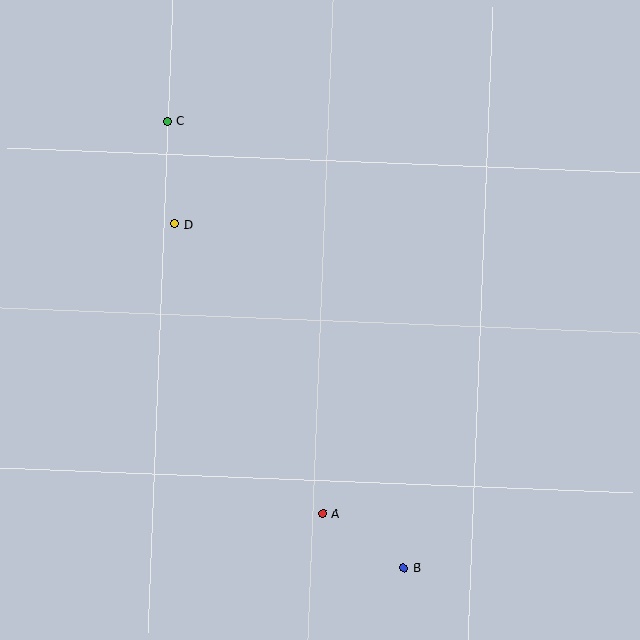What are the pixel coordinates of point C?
Point C is at (167, 121).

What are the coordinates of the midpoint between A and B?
The midpoint between A and B is at (363, 541).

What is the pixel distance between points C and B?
The distance between C and B is 506 pixels.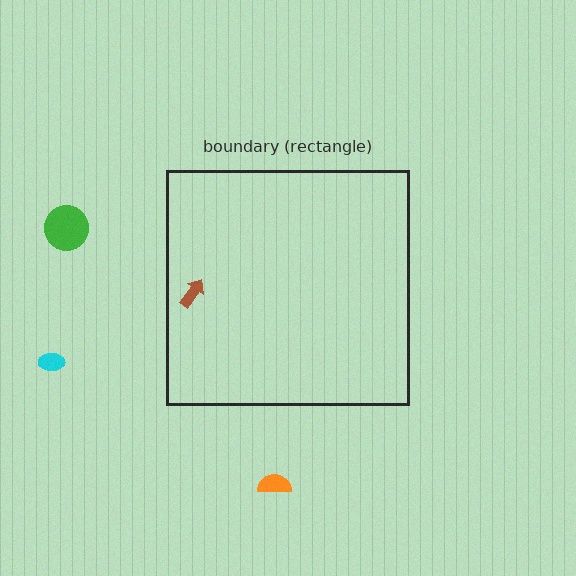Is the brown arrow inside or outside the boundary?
Inside.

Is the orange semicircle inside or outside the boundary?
Outside.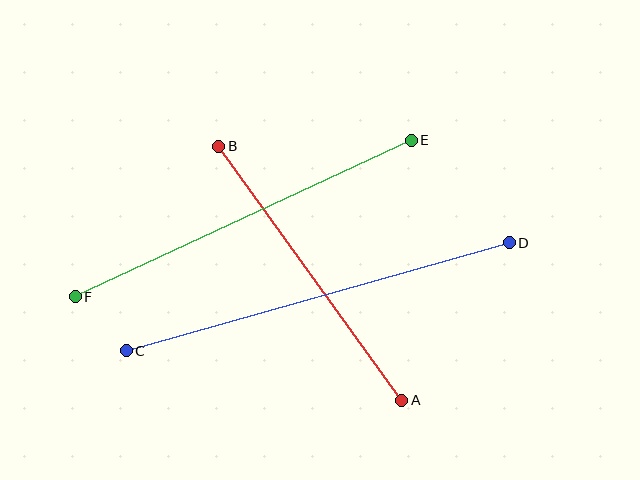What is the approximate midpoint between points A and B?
The midpoint is at approximately (310, 273) pixels.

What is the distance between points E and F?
The distance is approximately 371 pixels.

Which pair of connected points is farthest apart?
Points C and D are farthest apart.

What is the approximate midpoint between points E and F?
The midpoint is at approximately (243, 218) pixels.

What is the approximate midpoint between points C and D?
The midpoint is at approximately (318, 297) pixels.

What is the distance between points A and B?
The distance is approximately 313 pixels.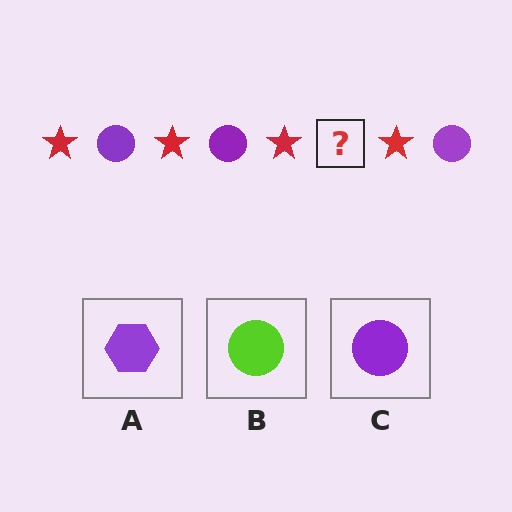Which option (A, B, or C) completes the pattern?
C.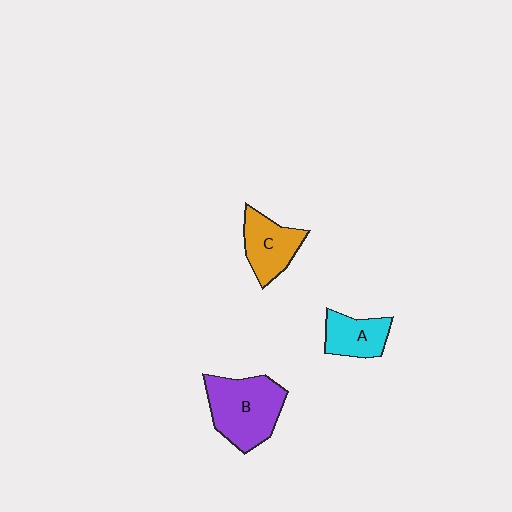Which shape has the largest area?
Shape B (purple).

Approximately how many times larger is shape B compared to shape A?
Approximately 1.8 times.